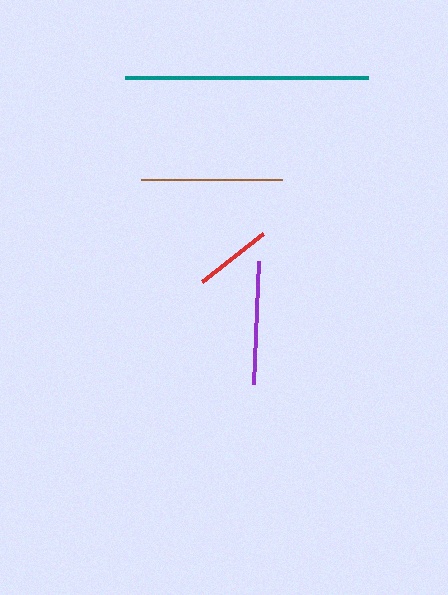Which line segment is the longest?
The teal line is the longest at approximately 242 pixels.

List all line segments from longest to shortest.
From longest to shortest: teal, brown, purple, red.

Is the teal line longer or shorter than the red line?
The teal line is longer than the red line.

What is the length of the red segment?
The red segment is approximately 78 pixels long.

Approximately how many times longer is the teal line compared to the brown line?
The teal line is approximately 1.7 times the length of the brown line.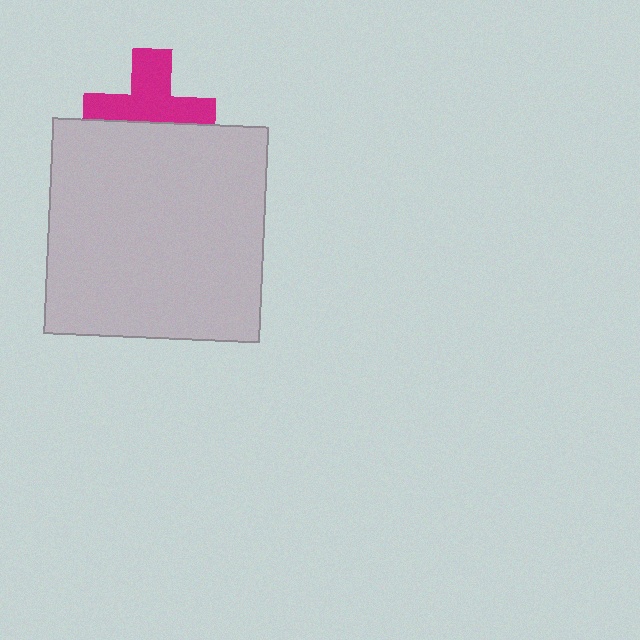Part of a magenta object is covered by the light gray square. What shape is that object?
It is a cross.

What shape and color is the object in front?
The object in front is a light gray square.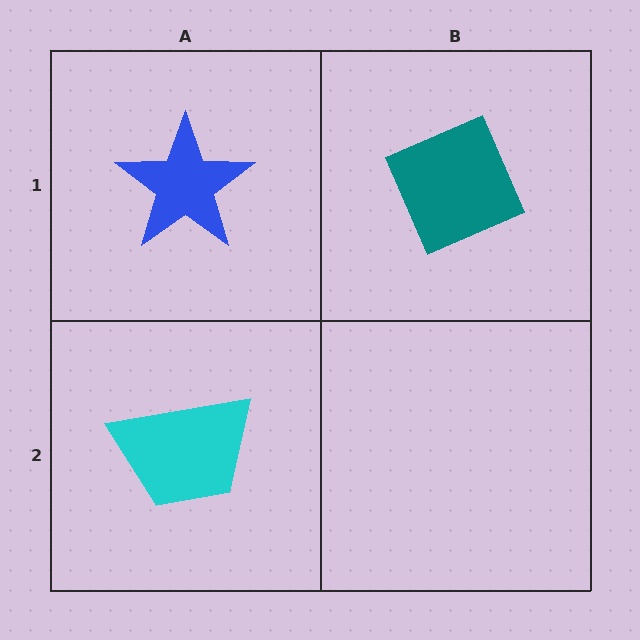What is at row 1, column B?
A teal diamond.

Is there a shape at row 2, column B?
No, that cell is empty.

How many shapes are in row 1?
2 shapes.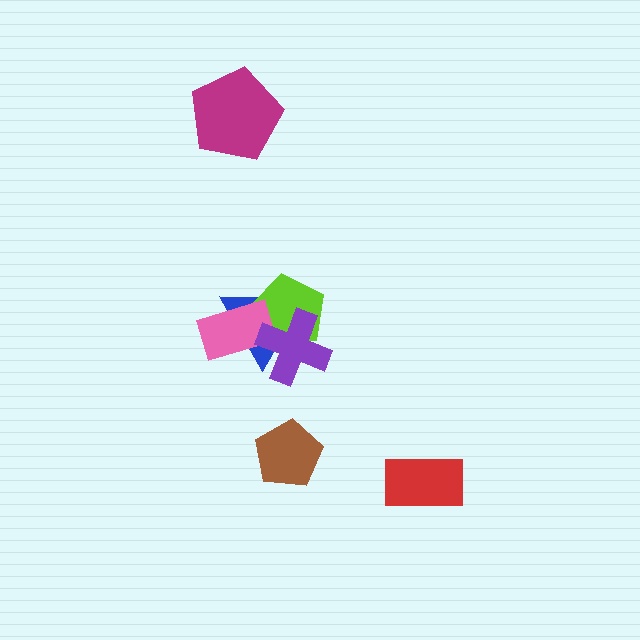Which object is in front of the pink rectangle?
The purple cross is in front of the pink rectangle.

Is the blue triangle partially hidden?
Yes, it is partially covered by another shape.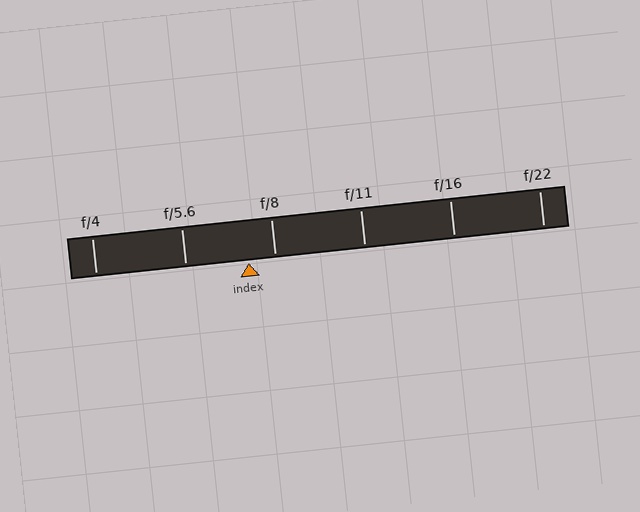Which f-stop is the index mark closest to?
The index mark is closest to f/8.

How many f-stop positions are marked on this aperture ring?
There are 6 f-stop positions marked.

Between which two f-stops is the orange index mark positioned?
The index mark is between f/5.6 and f/8.